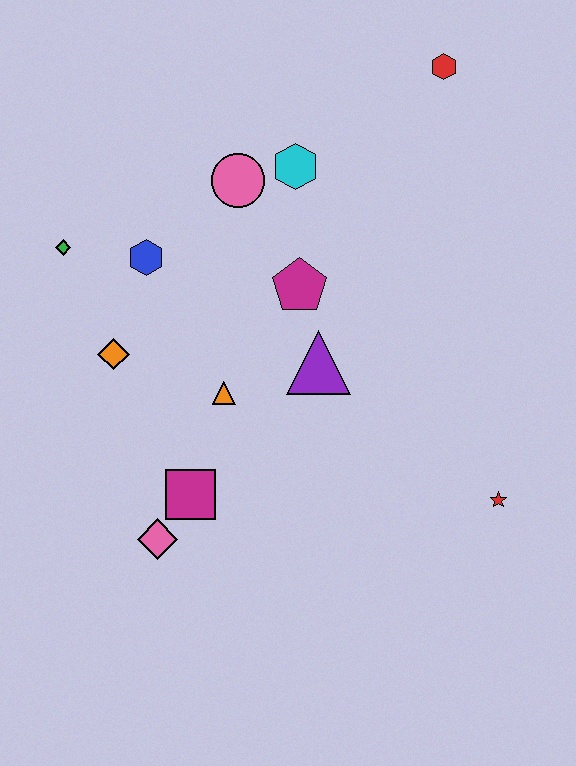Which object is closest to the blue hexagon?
The green diamond is closest to the blue hexagon.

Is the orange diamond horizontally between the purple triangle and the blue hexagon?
No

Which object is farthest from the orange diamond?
The red hexagon is farthest from the orange diamond.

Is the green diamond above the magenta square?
Yes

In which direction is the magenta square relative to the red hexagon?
The magenta square is below the red hexagon.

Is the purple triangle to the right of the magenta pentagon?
Yes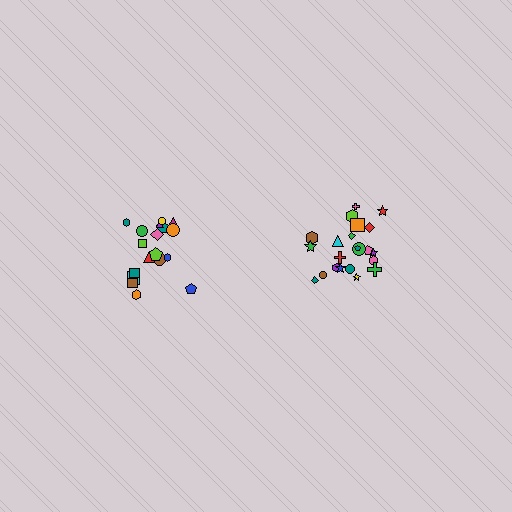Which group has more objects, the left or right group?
The right group.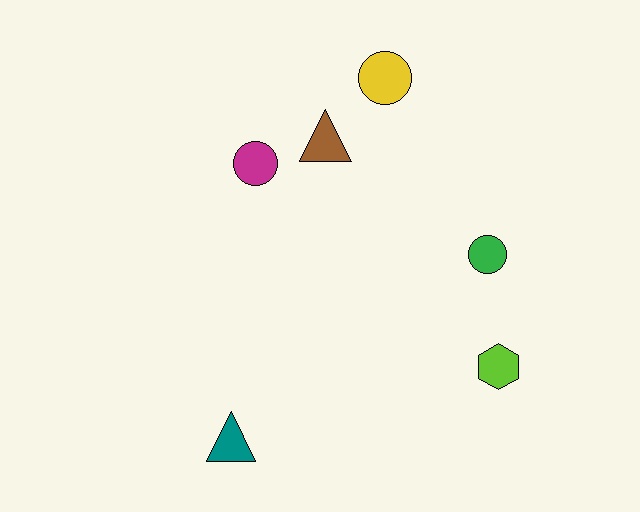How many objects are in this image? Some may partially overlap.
There are 6 objects.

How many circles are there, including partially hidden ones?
There are 3 circles.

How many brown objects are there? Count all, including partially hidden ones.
There is 1 brown object.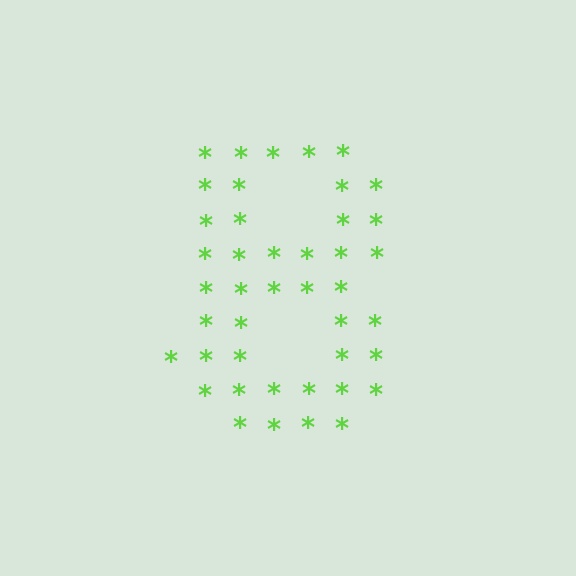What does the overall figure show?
The overall figure shows the digit 8.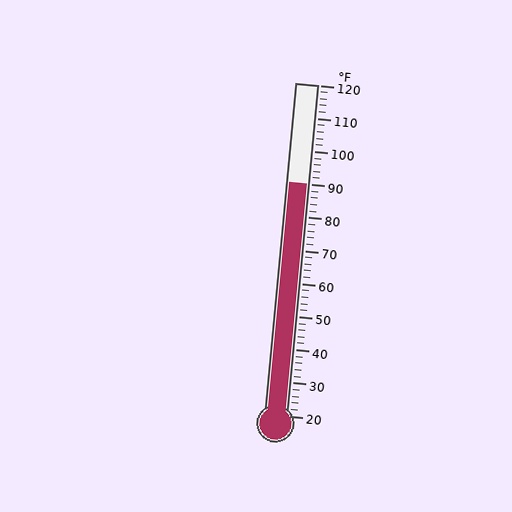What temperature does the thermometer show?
The thermometer shows approximately 90°F.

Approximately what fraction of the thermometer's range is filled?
The thermometer is filled to approximately 70% of its range.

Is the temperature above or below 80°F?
The temperature is above 80°F.